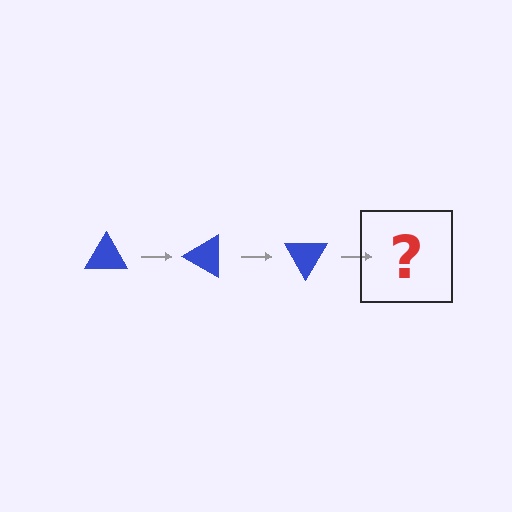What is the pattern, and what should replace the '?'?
The pattern is that the triangle rotates 30 degrees each step. The '?' should be a blue triangle rotated 90 degrees.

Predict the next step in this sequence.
The next step is a blue triangle rotated 90 degrees.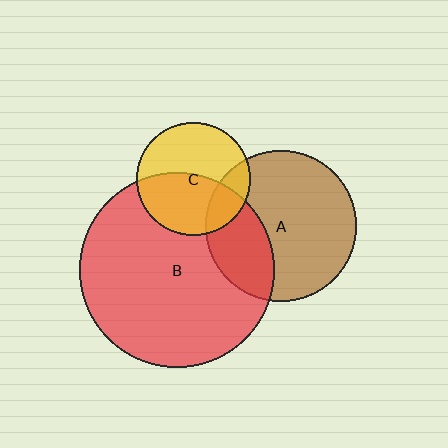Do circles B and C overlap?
Yes.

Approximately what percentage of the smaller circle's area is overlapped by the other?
Approximately 50%.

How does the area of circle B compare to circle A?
Approximately 1.7 times.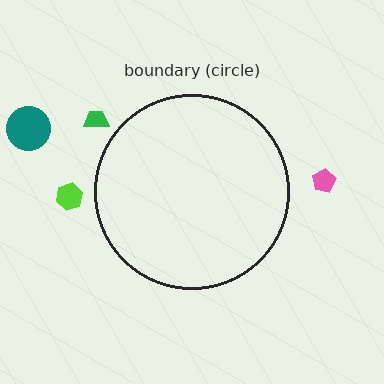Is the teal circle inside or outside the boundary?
Outside.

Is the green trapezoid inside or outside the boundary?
Outside.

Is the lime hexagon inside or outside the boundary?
Outside.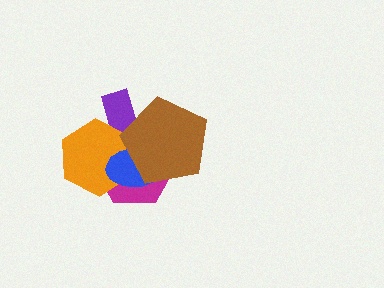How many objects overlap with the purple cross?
4 objects overlap with the purple cross.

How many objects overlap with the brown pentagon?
4 objects overlap with the brown pentagon.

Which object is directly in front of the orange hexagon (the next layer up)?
The blue ellipse is directly in front of the orange hexagon.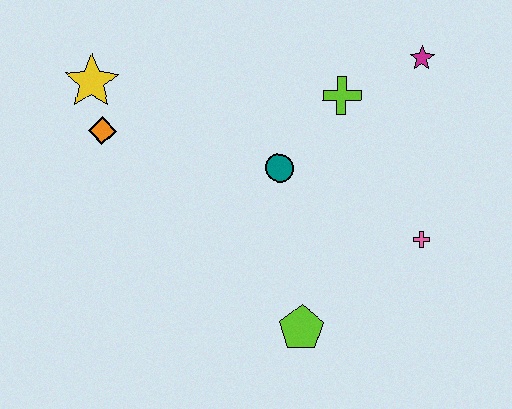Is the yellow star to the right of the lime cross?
No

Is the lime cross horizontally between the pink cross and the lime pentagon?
Yes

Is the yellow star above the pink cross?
Yes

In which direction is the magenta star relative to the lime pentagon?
The magenta star is above the lime pentagon.